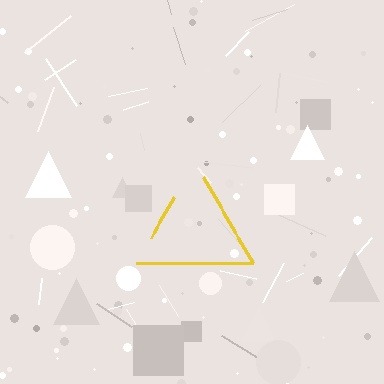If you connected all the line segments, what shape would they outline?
They would outline a triangle.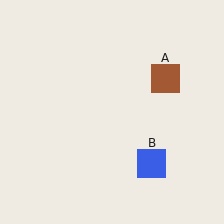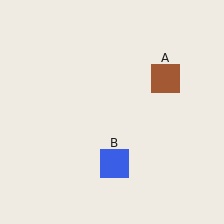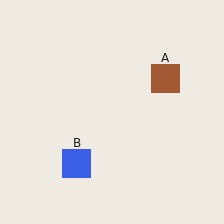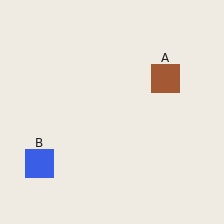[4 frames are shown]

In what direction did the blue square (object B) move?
The blue square (object B) moved left.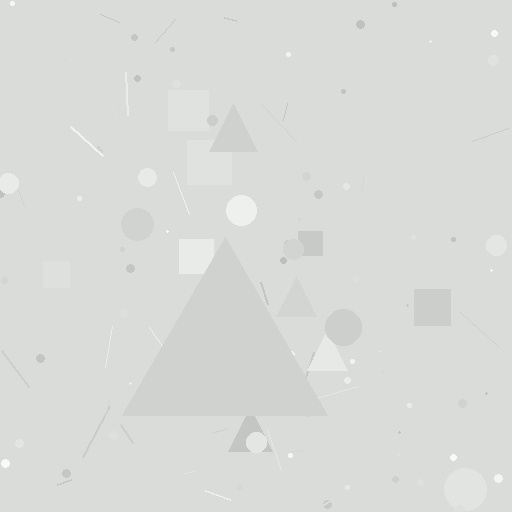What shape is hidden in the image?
A triangle is hidden in the image.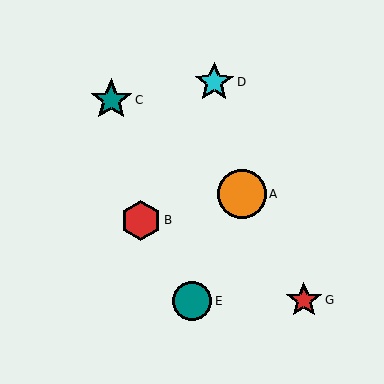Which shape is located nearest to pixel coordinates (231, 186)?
The orange circle (labeled A) at (242, 194) is nearest to that location.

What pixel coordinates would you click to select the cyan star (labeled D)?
Click at (214, 82) to select the cyan star D.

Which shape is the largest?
The orange circle (labeled A) is the largest.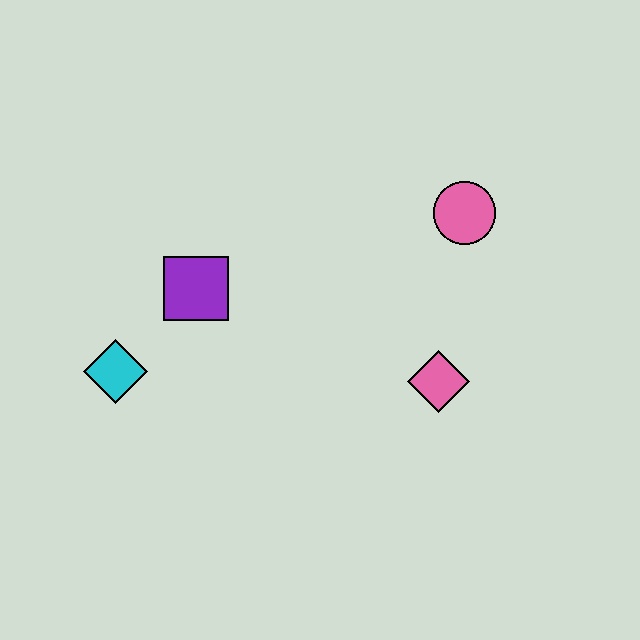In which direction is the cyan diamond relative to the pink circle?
The cyan diamond is to the left of the pink circle.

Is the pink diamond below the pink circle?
Yes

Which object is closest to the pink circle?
The pink diamond is closest to the pink circle.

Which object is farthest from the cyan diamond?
The pink circle is farthest from the cyan diamond.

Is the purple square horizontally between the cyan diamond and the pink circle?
Yes